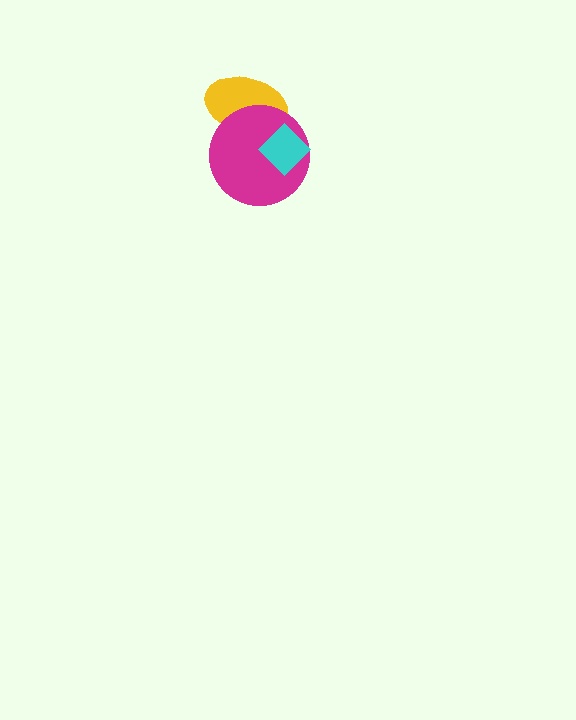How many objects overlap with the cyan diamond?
2 objects overlap with the cyan diamond.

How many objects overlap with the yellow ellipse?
2 objects overlap with the yellow ellipse.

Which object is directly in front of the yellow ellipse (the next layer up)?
The magenta circle is directly in front of the yellow ellipse.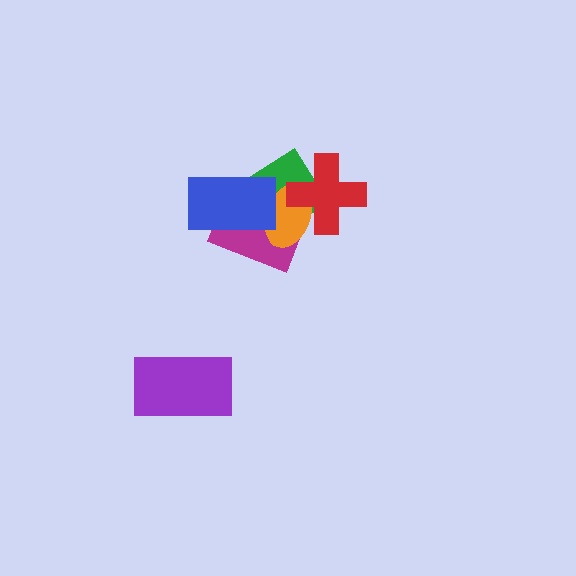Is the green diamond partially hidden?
Yes, it is partially covered by another shape.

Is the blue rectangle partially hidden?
No, no other shape covers it.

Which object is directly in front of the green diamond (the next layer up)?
The magenta rectangle is directly in front of the green diamond.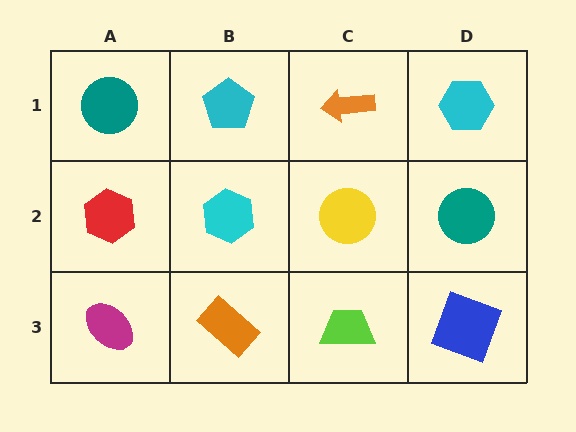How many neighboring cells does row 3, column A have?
2.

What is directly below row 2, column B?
An orange rectangle.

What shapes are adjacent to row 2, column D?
A cyan hexagon (row 1, column D), a blue square (row 3, column D), a yellow circle (row 2, column C).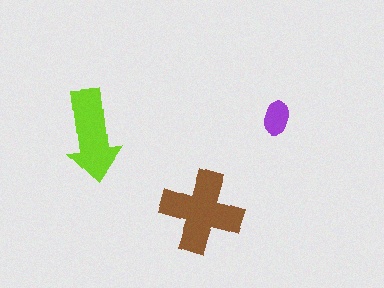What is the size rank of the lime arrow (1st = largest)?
2nd.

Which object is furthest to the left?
The lime arrow is leftmost.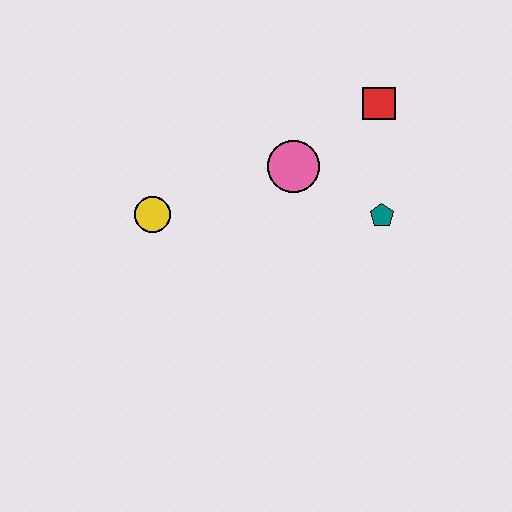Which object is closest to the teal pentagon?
The pink circle is closest to the teal pentagon.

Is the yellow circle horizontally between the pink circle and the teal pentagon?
No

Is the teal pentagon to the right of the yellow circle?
Yes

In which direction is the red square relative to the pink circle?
The red square is to the right of the pink circle.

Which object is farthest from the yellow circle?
The red square is farthest from the yellow circle.